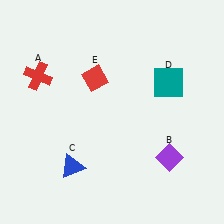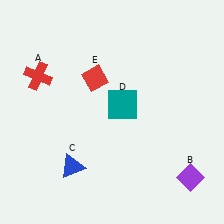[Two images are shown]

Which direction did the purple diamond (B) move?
The purple diamond (B) moved right.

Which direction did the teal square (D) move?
The teal square (D) moved left.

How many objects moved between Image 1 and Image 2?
2 objects moved between the two images.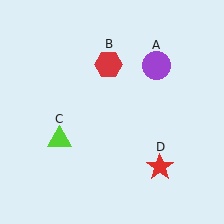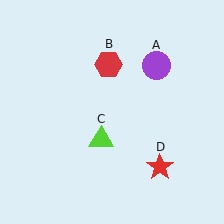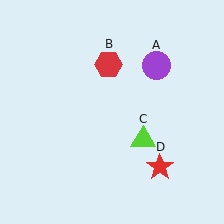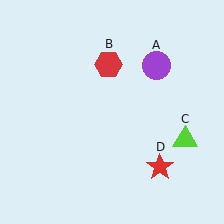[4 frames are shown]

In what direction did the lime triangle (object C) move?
The lime triangle (object C) moved right.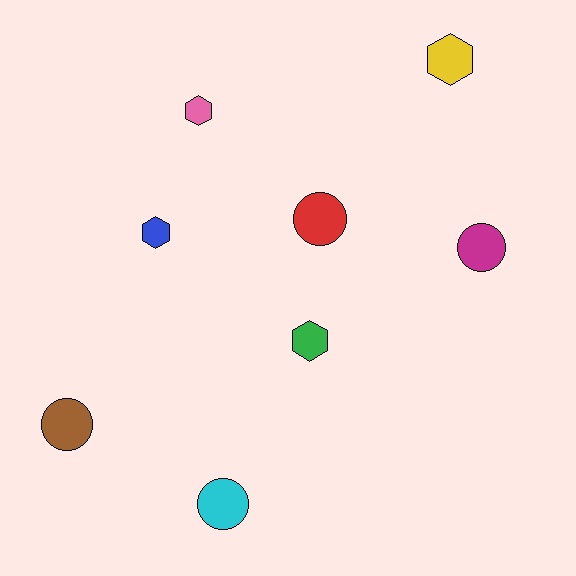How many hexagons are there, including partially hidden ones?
There are 4 hexagons.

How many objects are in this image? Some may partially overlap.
There are 8 objects.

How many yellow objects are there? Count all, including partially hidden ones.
There is 1 yellow object.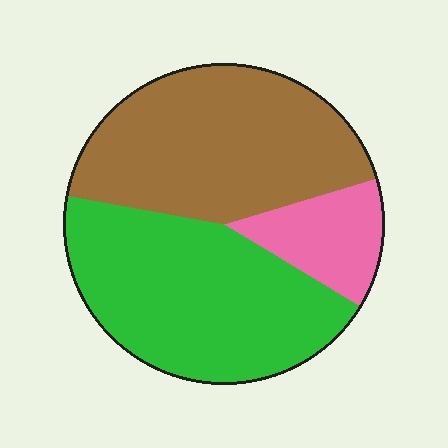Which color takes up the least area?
Pink, at roughly 15%.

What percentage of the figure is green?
Green takes up between a third and a half of the figure.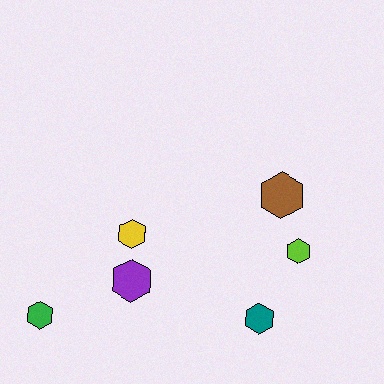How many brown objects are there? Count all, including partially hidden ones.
There is 1 brown object.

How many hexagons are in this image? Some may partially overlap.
There are 6 hexagons.